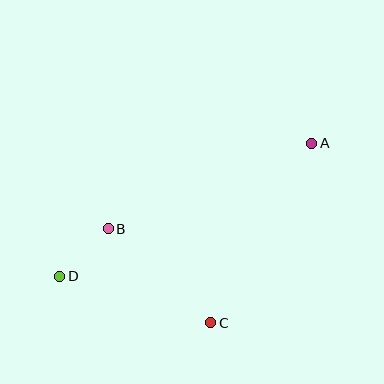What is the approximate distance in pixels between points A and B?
The distance between A and B is approximately 221 pixels.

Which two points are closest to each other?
Points B and D are closest to each other.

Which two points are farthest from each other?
Points A and D are farthest from each other.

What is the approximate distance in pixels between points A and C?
The distance between A and C is approximately 206 pixels.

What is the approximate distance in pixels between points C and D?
The distance between C and D is approximately 158 pixels.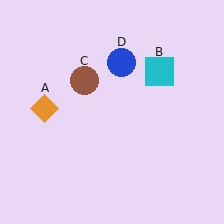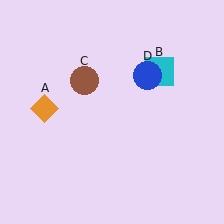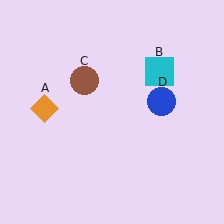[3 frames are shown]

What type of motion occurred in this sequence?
The blue circle (object D) rotated clockwise around the center of the scene.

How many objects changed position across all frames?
1 object changed position: blue circle (object D).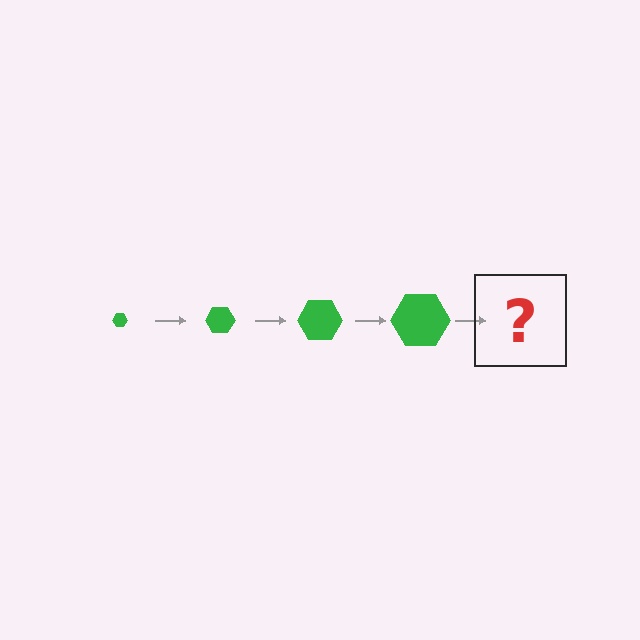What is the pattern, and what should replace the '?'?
The pattern is that the hexagon gets progressively larger each step. The '?' should be a green hexagon, larger than the previous one.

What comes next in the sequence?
The next element should be a green hexagon, larger than the previous one.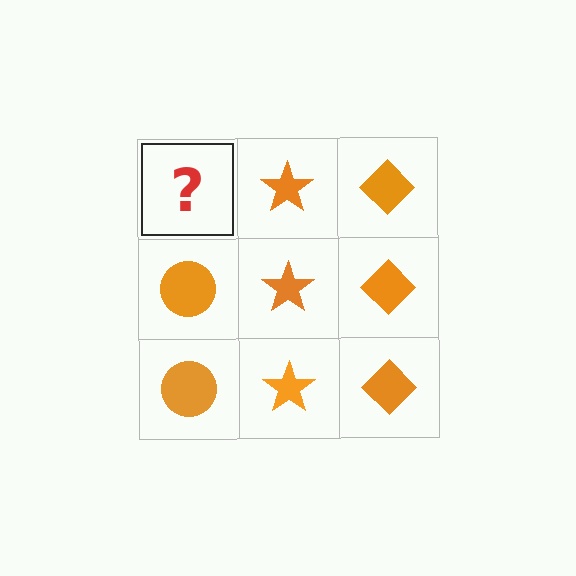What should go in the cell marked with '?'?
The missing cell should contain an orange circle.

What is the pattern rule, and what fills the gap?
The rule is that each column has a consistent shape. The gap should be filled with an orange circle.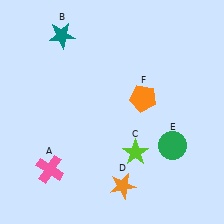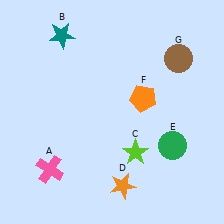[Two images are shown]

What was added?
A brown circle (G) was added in Image 2.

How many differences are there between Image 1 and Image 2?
There is 1 difference between the two images.